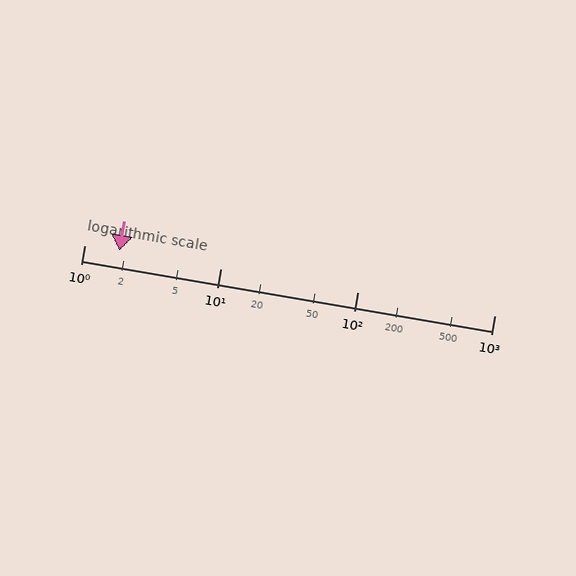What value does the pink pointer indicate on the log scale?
The pointer indicates approximately 1.8.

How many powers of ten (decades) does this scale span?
The scale spans 3 decades, from 1 to 1000.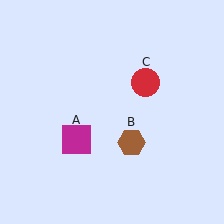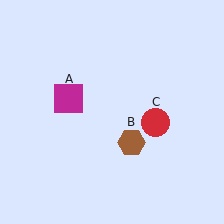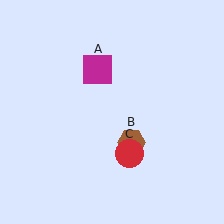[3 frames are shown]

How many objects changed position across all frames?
2 objects changed position: magenta square (object A), red circle (object C).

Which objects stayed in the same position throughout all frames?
Brown hexagon (object B) remained stationary.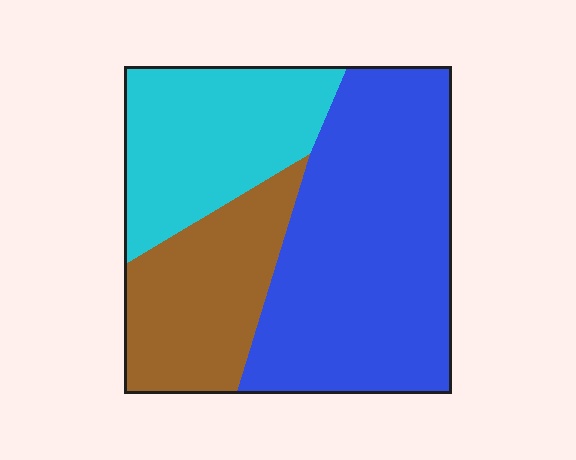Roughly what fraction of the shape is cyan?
Cyan takes up about one quarter (1/4) of the shape.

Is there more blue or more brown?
Blue.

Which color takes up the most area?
Blue, at roughly 50%.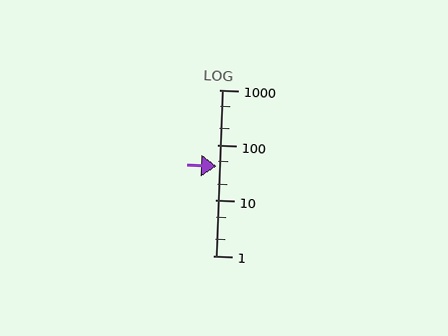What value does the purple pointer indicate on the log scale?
The pointer indicates approximately 42.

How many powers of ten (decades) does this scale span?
The scale spans 3 decades, from 1 to 1000.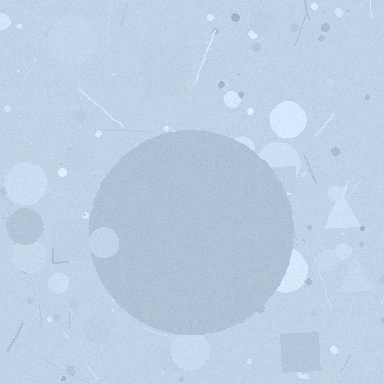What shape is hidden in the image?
A circle is hidden in the image.